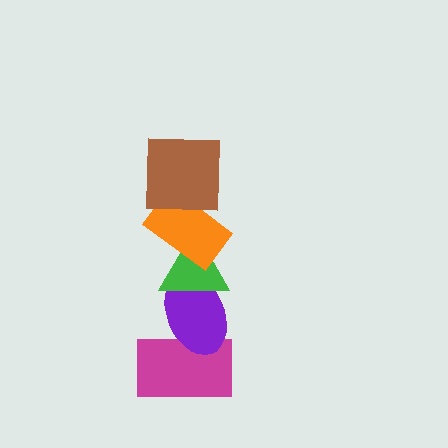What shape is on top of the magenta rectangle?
The purple ellipse is on top of the magenta rectangle.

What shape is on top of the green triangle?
The orange rectangle is on top of the green triangle.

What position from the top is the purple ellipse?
The purple ellipse is 4th from the top.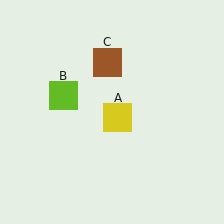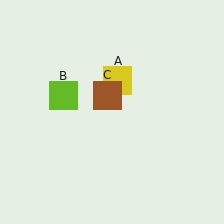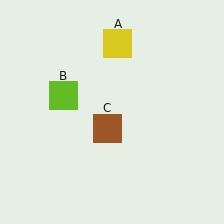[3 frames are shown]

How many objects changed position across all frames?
2 objects changed position: yellow square (object A), brown square (object C).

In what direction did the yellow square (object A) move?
The yellow square (object A) moved up.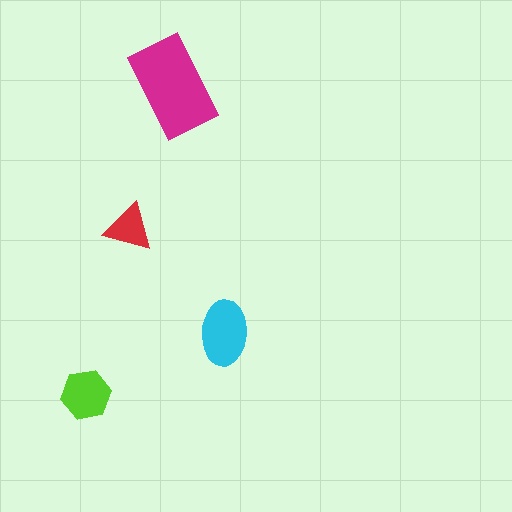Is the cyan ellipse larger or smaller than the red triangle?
Larger.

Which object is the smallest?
The red triangle.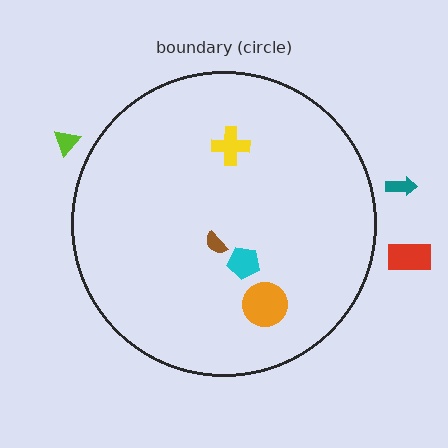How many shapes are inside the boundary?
4 inside, 3 outside.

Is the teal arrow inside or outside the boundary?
Outside.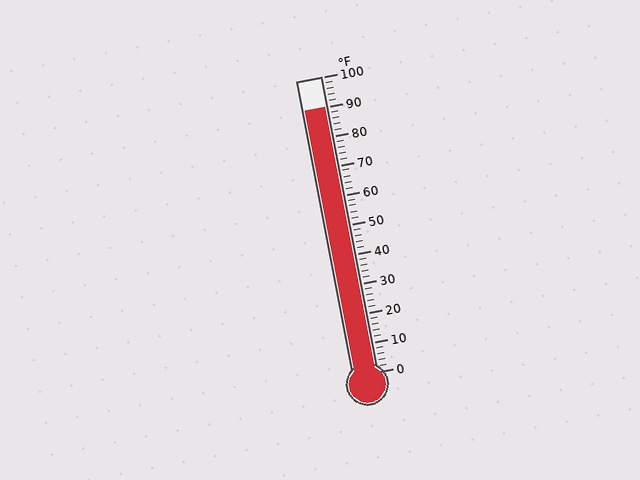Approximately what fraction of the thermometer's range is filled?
The thermometer is filled to approximately 90% of its range.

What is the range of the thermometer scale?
The thermometer scale ranges from 0°F to 100°F.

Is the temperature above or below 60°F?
The temperature is above 60°F.